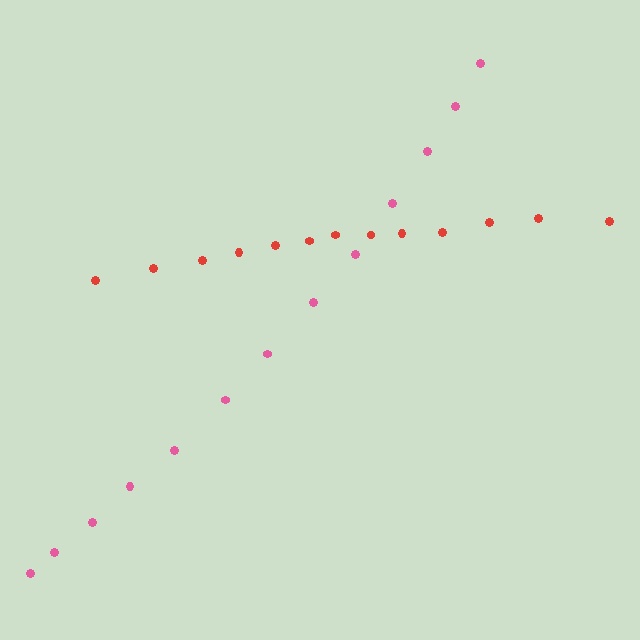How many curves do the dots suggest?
There are 2 distinct paths.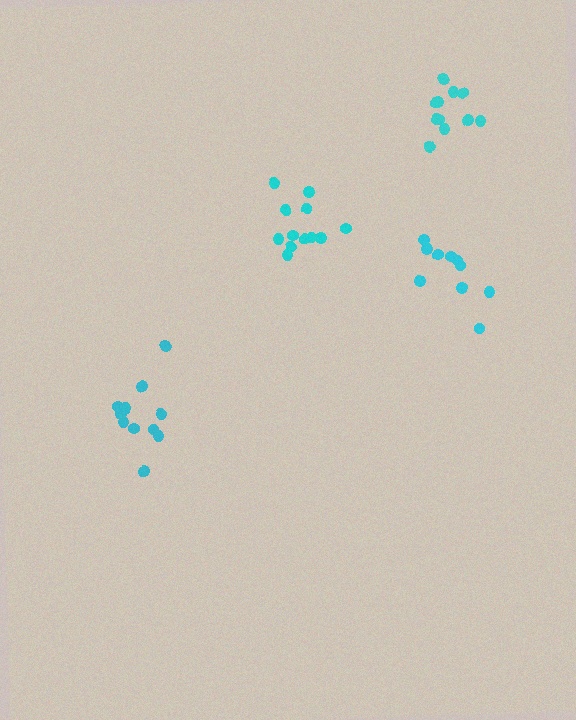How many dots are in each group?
Group 1: 12 dots, Group 2: 11 dots, Group 3: 11 dots, Group 4: 10 dots (44 total).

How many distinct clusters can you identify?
There are 4 distinct clusters.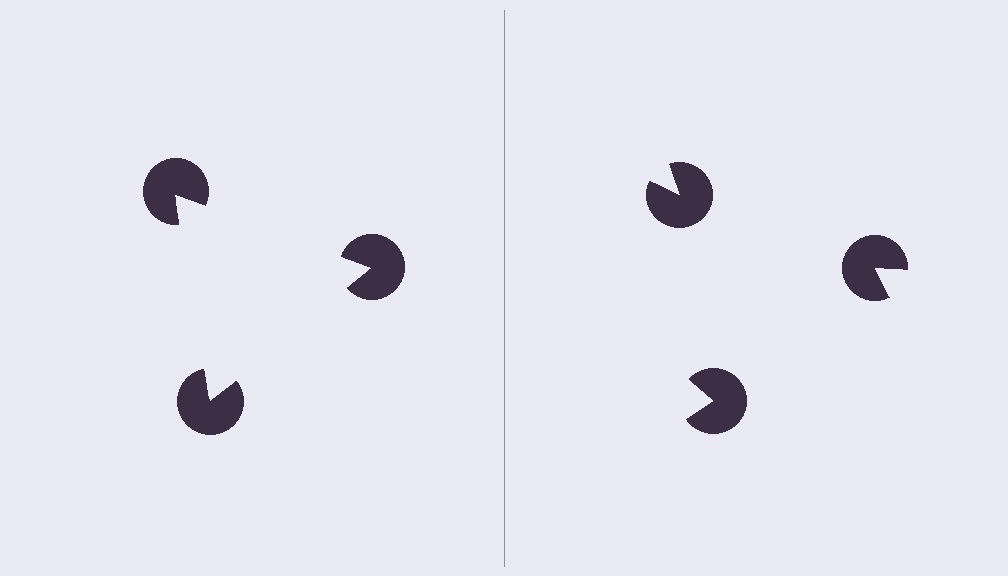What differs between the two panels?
The pac-man discs are positioned identically on both sides; only the wedge orientations differ. On the left they align to a triangle; on the right they are misaligned.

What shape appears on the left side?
An illusory triangle.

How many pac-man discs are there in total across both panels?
6 — 3 on each side.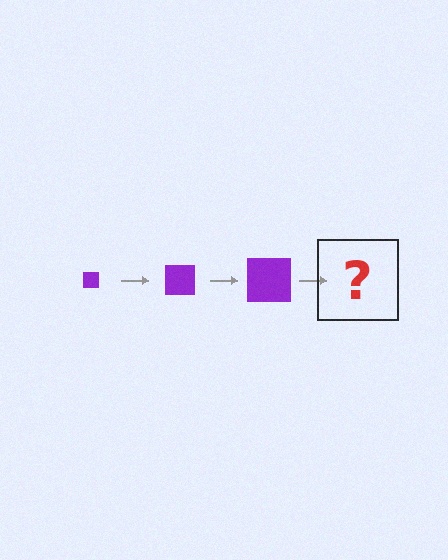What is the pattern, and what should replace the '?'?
The pattern is that the square gets progressively larger each step. The '?' should be a purple square, larger than the previous one.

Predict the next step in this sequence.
The next step is a purple square, larger than the previous one.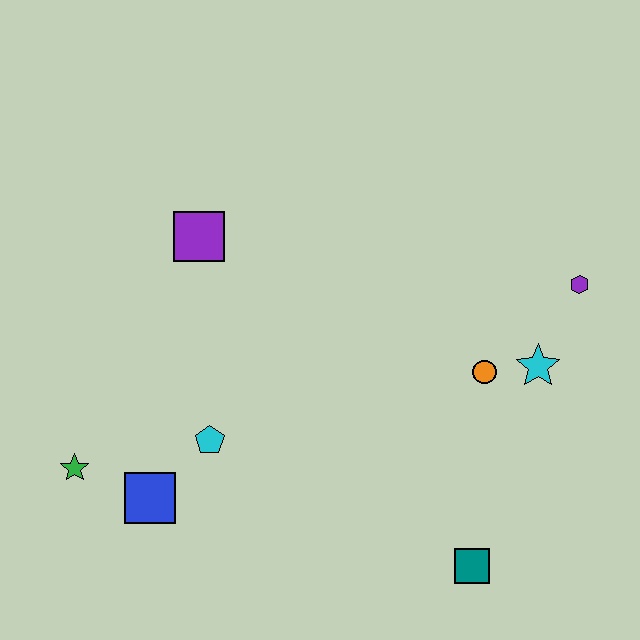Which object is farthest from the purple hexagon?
The green star is farthest from the purple hexagon.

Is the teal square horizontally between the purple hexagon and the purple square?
Yes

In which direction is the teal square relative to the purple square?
The teal square is below the purple square.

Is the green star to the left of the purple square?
Yes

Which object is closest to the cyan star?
The orange circle is closest to the cyan star.